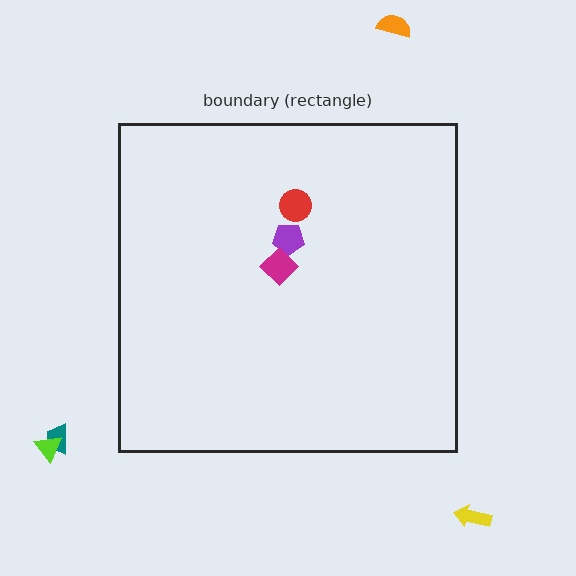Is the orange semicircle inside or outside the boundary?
Outside.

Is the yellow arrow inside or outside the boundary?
Outside.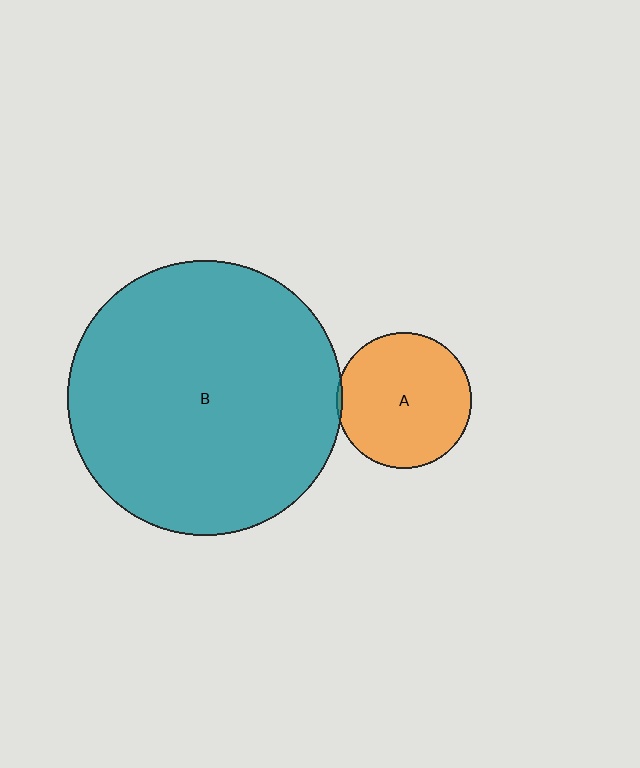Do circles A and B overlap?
Yes.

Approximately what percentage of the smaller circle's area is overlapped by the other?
Approximately 5%.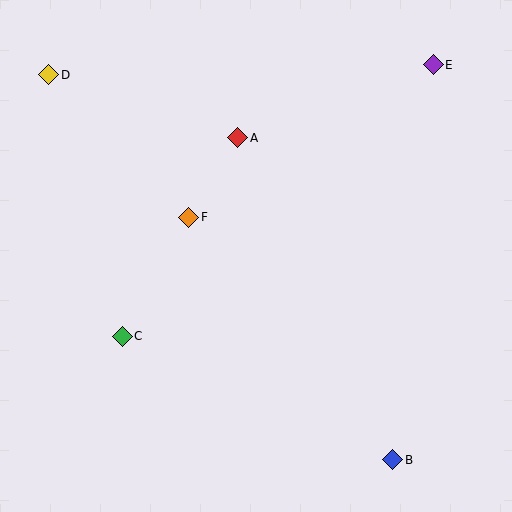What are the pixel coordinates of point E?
Point E is at (433, 65).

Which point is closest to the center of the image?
Point F at (189, 217) is closest to the center.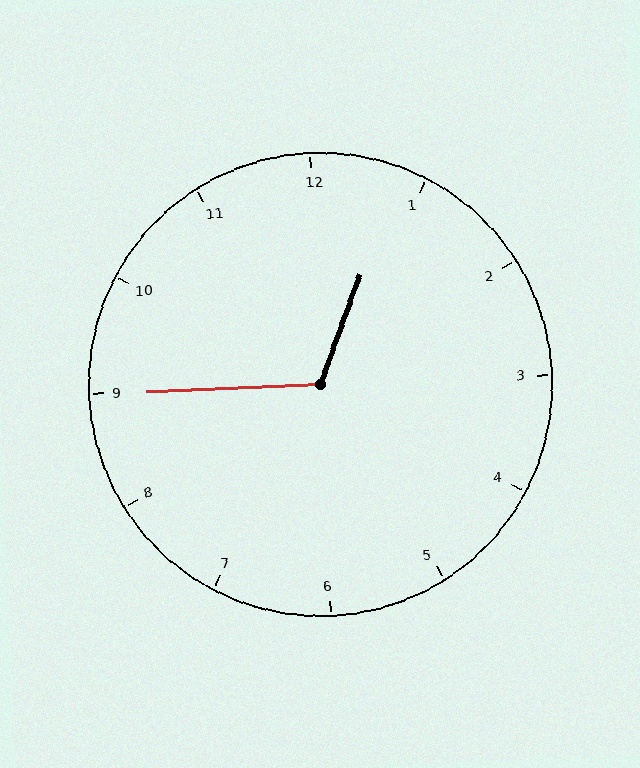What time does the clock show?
12:45.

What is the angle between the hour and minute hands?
Approximately 112 degrees.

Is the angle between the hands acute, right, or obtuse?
It is obtuse.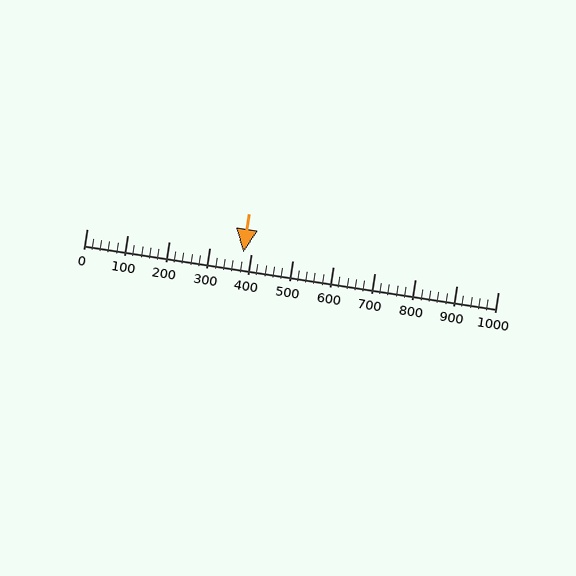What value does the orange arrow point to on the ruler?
The orange arrow points to approximately 380.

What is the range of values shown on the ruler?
The ruler shows values from 0 to 1000.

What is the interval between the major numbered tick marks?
The major tick marks are spaced 100 units apart.